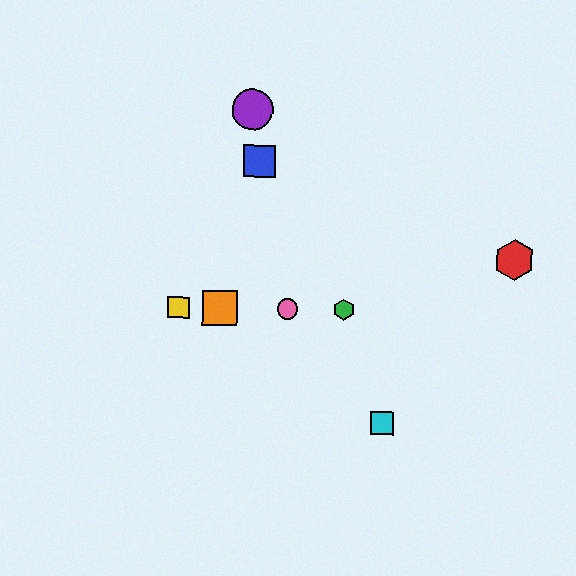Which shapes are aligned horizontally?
The green hexagon, the yellow square, the orange square, the pink circle are aligned horizontally.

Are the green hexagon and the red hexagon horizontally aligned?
No, the green hexagon is at y≈310 and the red hexagon is at y≈260.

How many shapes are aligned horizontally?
4 shapes (the green hexagon, the yellow square, the orange square, the pink circle) are aligned horizontally.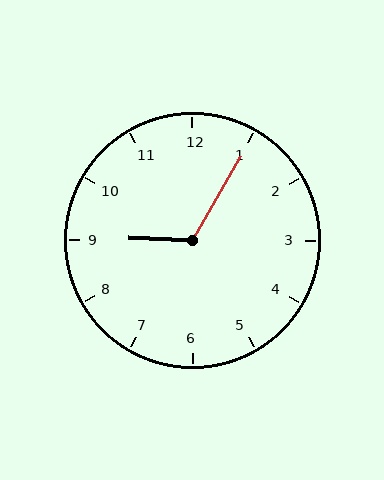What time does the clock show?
9:05.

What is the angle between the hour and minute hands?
Approximately 118 degrees.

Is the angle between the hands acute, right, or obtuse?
It is obtuse.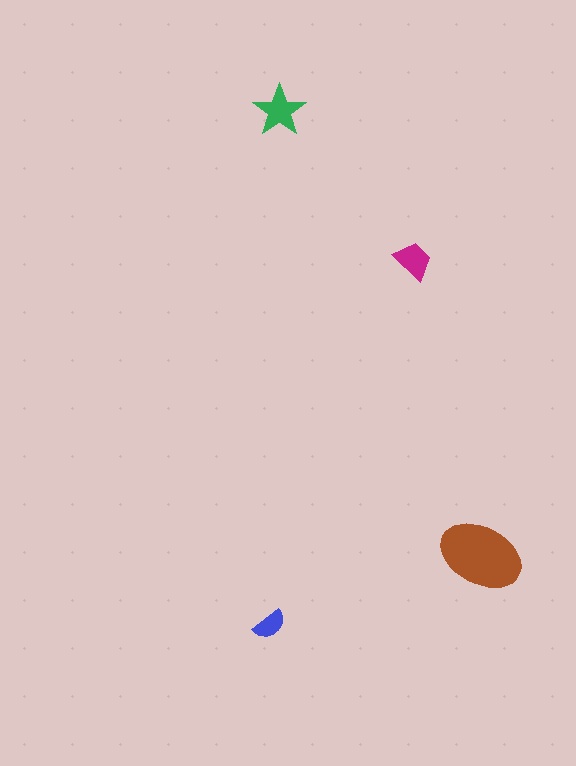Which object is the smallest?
The blue semicircle.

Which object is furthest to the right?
The brown ellipse is rightmost.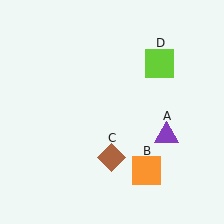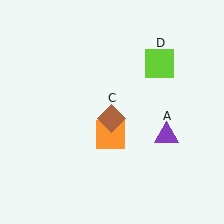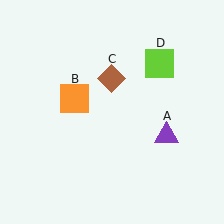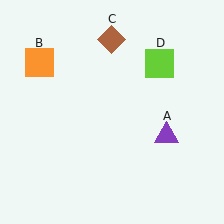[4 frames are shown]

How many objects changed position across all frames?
2 objects changed position: orange square (object B), brown diamond (object C).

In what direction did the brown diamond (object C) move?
The brown diamond (object C) moved up.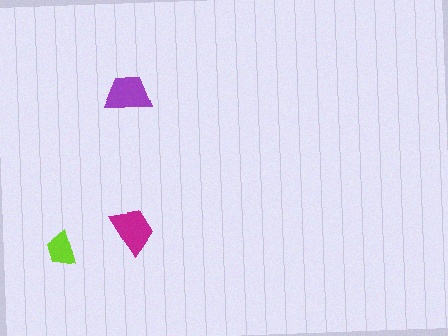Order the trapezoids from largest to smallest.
the magenta one, the purple one, the lime one.